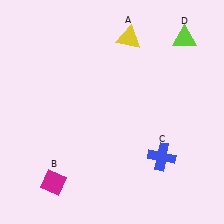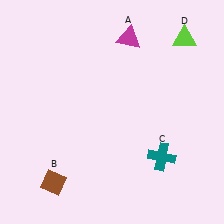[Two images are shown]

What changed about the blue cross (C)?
In Image 1, C is blue. In Image 2, it changed to teal.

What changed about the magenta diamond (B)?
In Image 1, B is magenta. In Image 2, it changed to brown.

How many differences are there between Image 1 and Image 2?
There are 3 differences between the two images.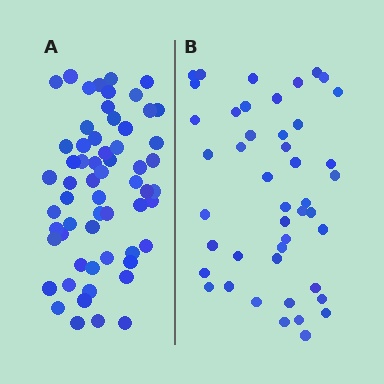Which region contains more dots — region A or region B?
Region A (the left region) has more dots.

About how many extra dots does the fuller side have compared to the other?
Region A has approximately 15 more dots than region B.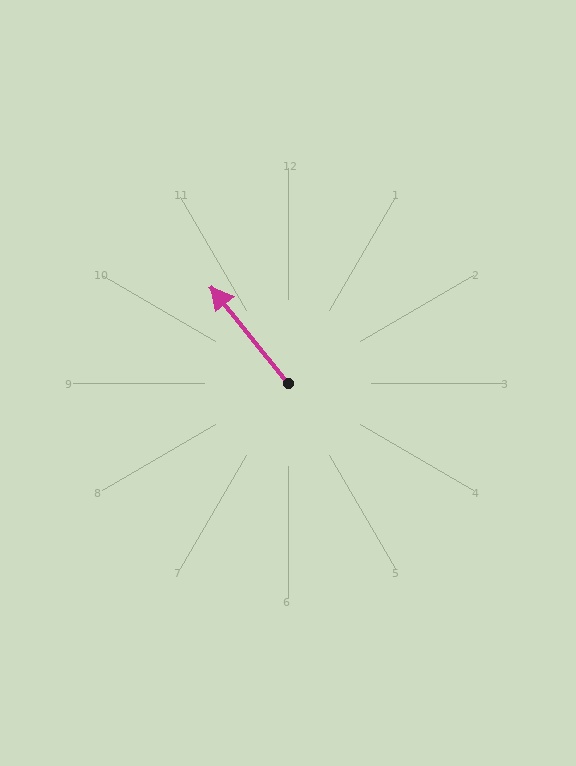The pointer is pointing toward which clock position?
Roughly 11 o'clock.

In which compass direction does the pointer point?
Northwest.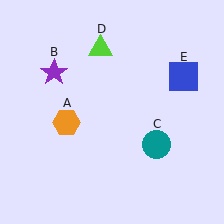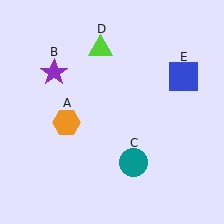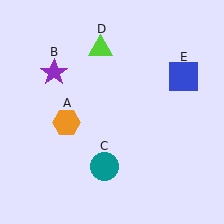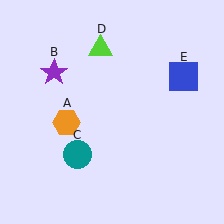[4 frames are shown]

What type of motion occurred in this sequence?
The teal circle (object C) rotated clockwise around the center of the scene.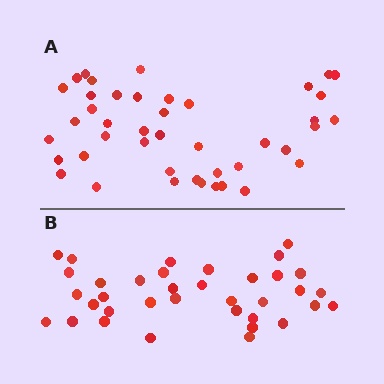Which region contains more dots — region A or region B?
Region A (the top region) has more dots.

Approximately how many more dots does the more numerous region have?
Region A has roughly 8 or so more dots than region B.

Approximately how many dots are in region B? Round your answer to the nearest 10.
About 40 dots. (The exact count is 36, which rounds to 40.)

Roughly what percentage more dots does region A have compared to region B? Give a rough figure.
About 20% more.